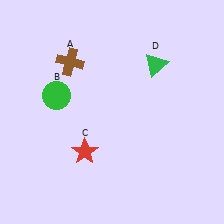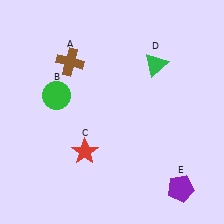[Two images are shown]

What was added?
A purple pentagon (E) was added in Image 2.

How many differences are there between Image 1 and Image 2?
There is 1 difference between the two images.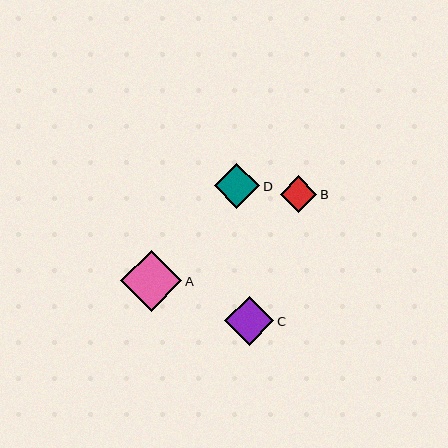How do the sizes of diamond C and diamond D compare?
Diamond C and diamond D are approximately the same size.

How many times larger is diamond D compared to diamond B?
Diamond D is approximately 1.2 times the size of diamond B.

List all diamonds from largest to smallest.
From largest to smallest: A, C, D, B.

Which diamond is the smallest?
Diamond B is the smallest with a size of approximately 36 pixels.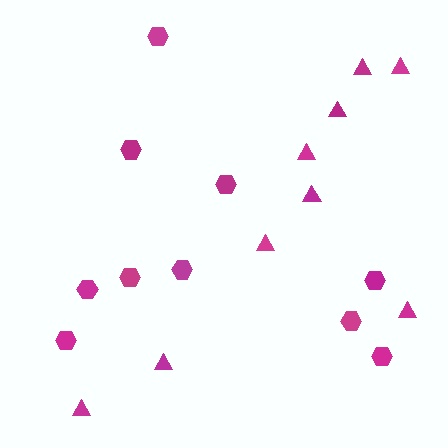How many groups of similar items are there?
There are 2 groups: one group of triangles (9) and one group of hexagons (10).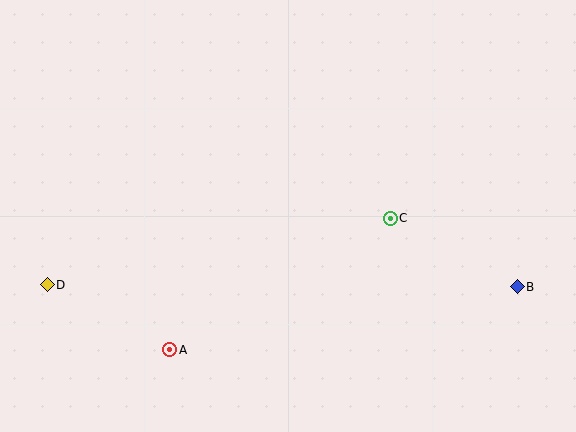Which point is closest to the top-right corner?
Point C is closest to the top-right corner.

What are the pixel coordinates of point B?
Point B is at (517, 287).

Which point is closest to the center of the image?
Point C at (390, 218) is closest to the center.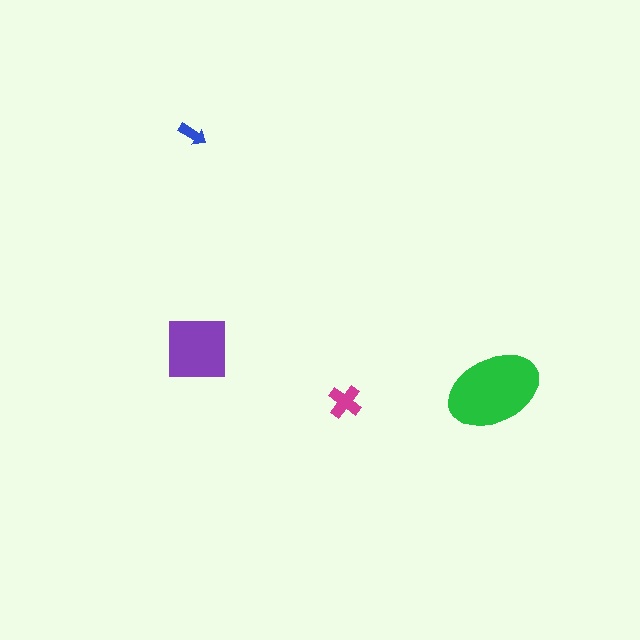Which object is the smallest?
The blue arrow.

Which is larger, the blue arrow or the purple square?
The purple square.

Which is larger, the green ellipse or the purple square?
The green ellipse.